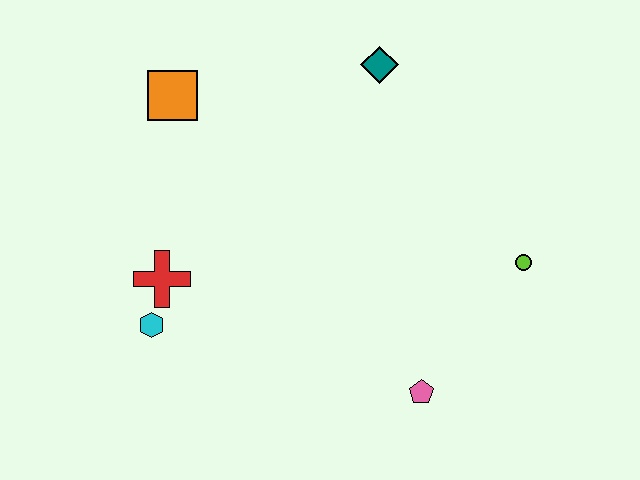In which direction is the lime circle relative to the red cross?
The lime circle is to the right of the red cross.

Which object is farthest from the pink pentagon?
The orange square is farthest from the pink pentagon.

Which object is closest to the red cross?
The cyan hexagon is closest to the red cross.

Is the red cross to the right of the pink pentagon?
No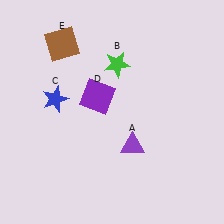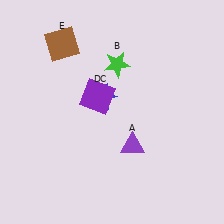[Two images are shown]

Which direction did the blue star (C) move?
The blue star (C) moved right.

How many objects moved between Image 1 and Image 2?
1 object moved between the two images.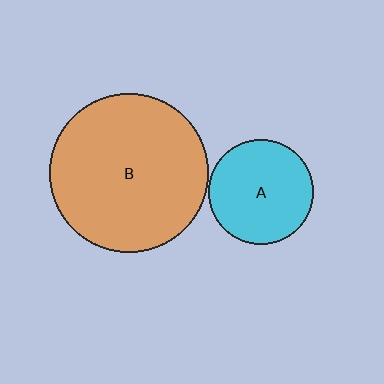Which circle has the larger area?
Circle B (orange).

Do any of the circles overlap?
No, none of the circles overlap.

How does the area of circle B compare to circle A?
Approximately 2.2 times.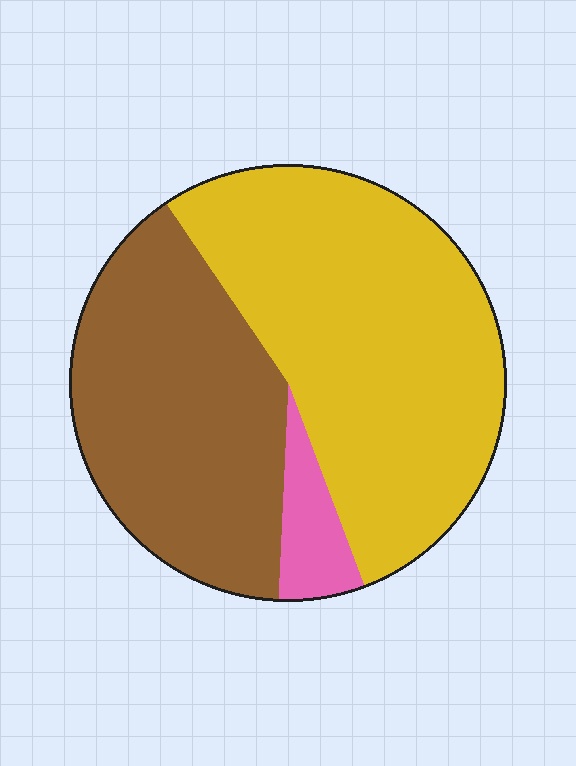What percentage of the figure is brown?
Brown takes up between a third and a half of the figure.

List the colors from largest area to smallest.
From largest to smallest: yellow, brown, pink.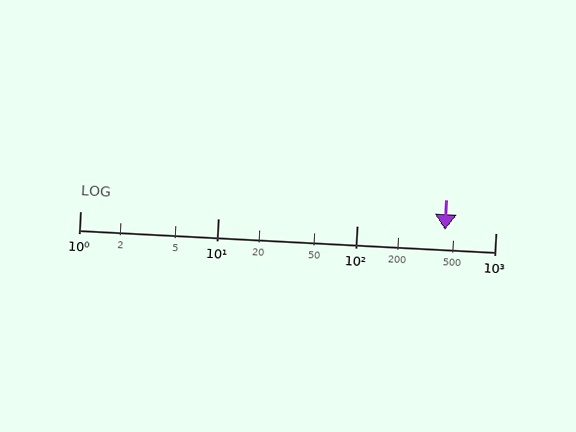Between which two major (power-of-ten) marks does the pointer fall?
The pointer is between 100 and 1000.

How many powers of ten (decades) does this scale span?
The scale spans 3 decades, from 1 to 1000.